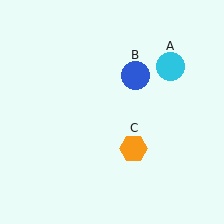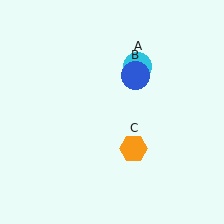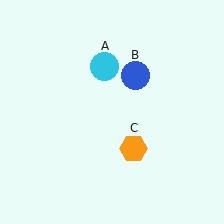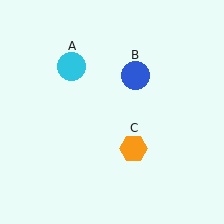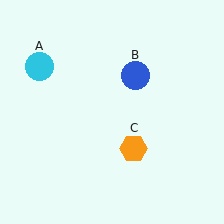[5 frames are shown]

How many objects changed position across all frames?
1 object changed position: cyan circle (object A).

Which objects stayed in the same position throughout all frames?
Blue circle (object B) and orange hexagon (object C) remained stationary.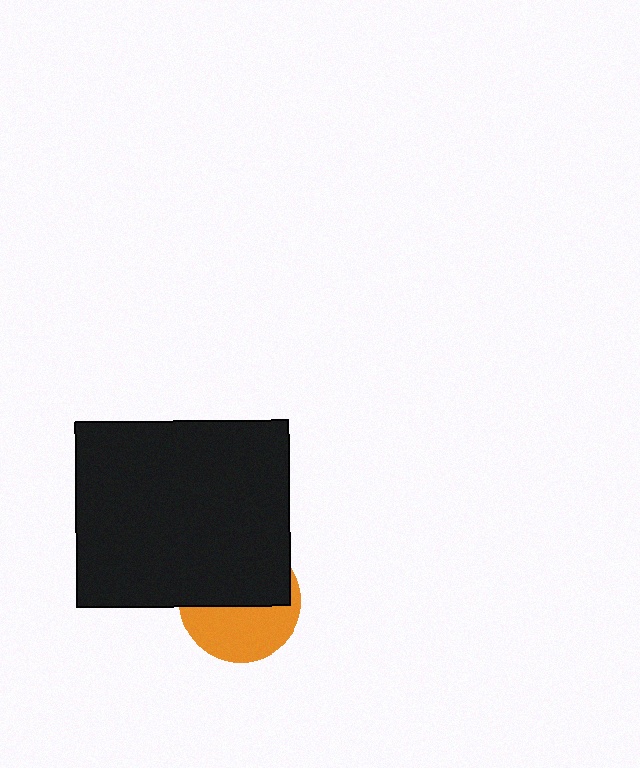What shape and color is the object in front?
The object in front is a black rectangle.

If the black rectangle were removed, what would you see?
You would see the complete orange circle.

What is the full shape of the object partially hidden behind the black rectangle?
The partially hidden object is an orange circle.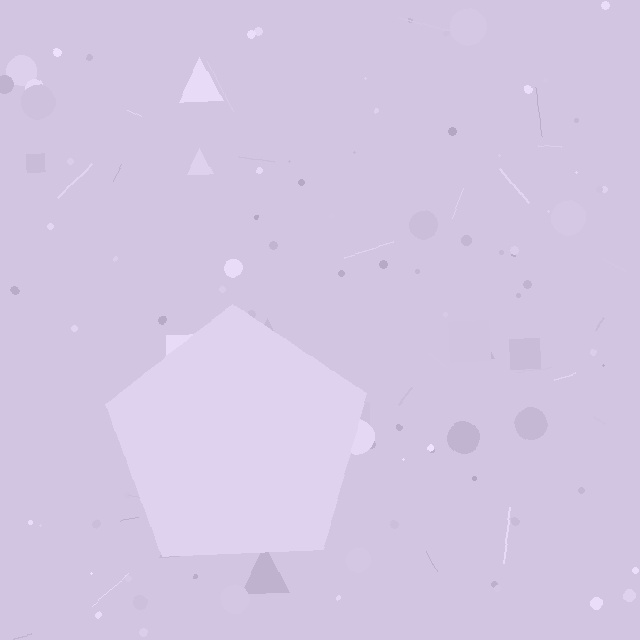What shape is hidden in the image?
A pentagon is hidden in the image.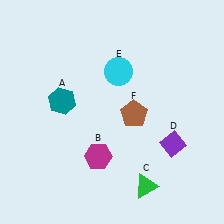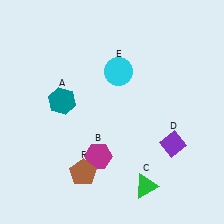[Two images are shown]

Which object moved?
The brown pentagon (F) moved down.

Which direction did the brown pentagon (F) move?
The brown pentagon (F) moved down.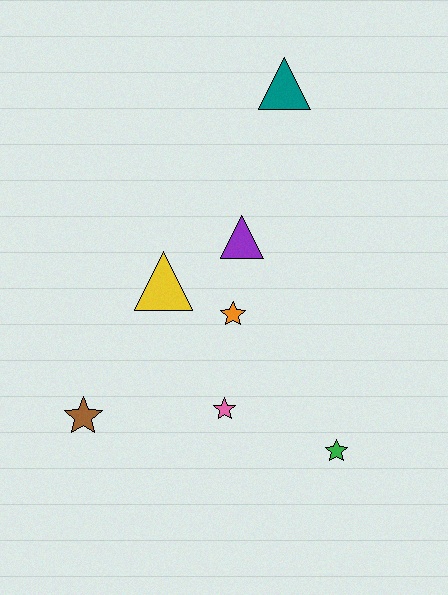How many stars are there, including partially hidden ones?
There are 4 stars.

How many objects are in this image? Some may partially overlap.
There are 7 objects.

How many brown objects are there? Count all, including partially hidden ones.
There is 1 brown object.